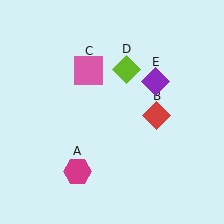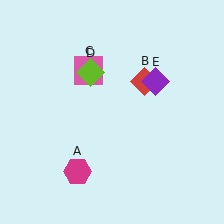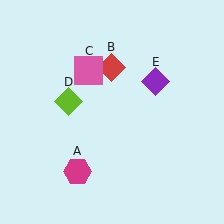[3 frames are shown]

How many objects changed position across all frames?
2 objects changed position: red diamond (object B), lime diamond (object D).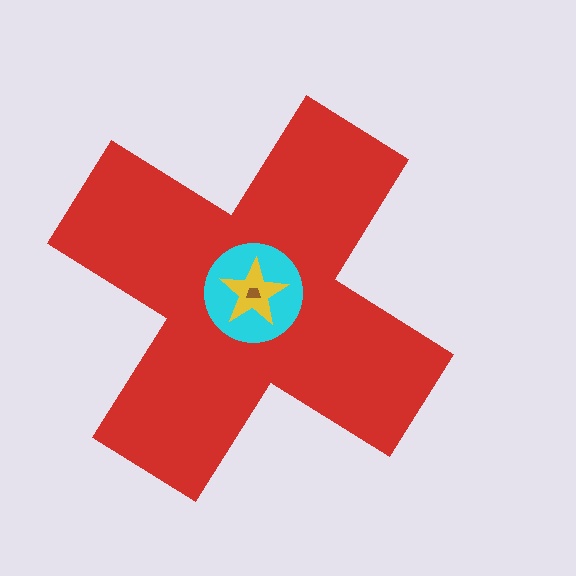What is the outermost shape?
The red cross.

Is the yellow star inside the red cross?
Yes.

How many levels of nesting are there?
4.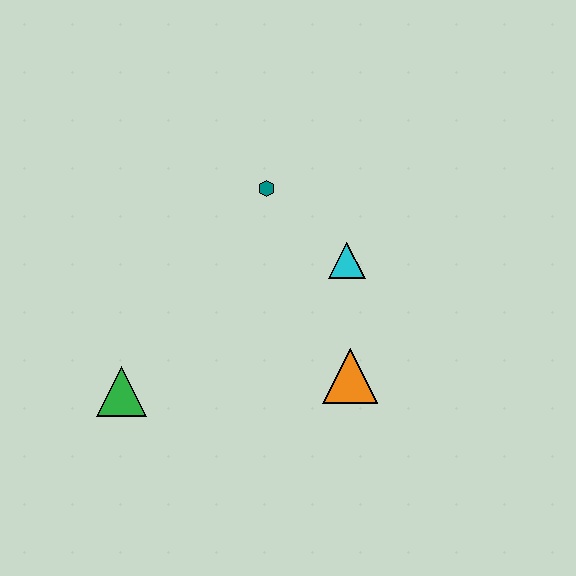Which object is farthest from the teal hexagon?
The green triangle is farthest from the teal hexagon.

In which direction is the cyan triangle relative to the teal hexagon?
The cyan triangle is to the right of the teal hexagon.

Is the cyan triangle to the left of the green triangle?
No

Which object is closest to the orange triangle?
The cyan triangle is closest to the orange triangle.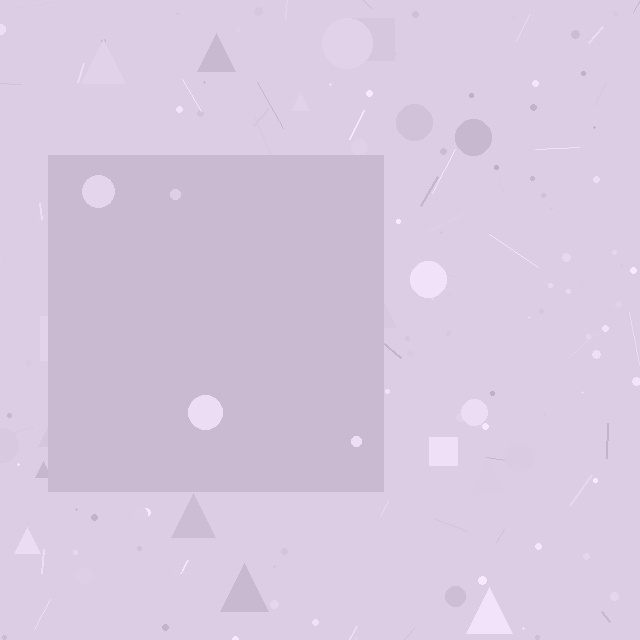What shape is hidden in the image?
A square is hidden in the image.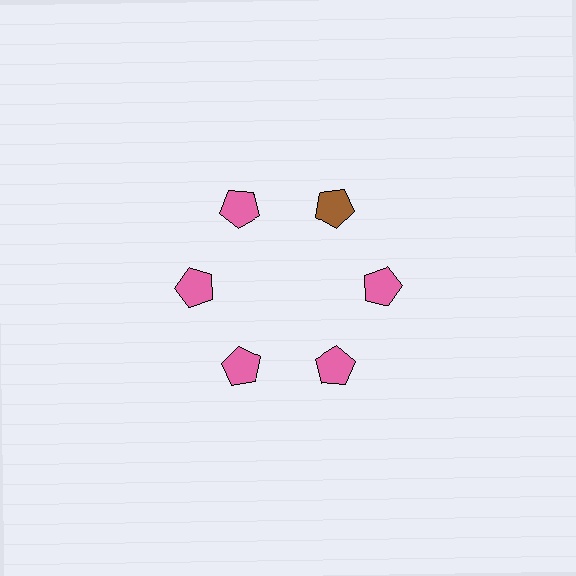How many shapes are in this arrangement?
There are 6 shapes arranged in a ring pattern.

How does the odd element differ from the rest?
It has a different color: brown instead of pink.